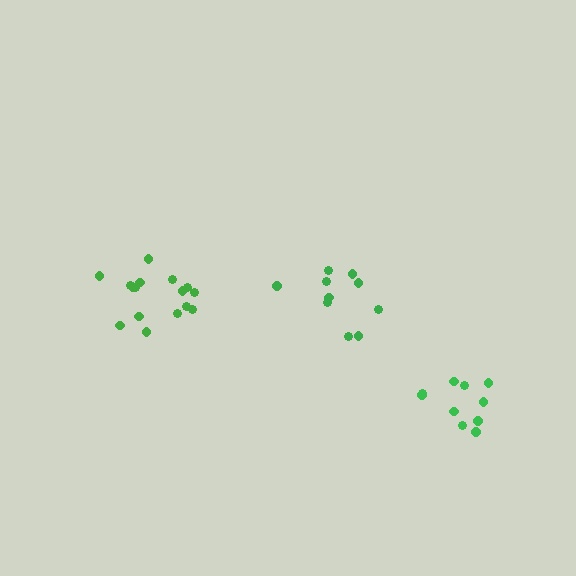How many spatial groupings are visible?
There are 3 spatial groupings.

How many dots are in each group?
Group 1: 16 dots, Group 2: 10 dots, Group 3: 10 dots (36 total).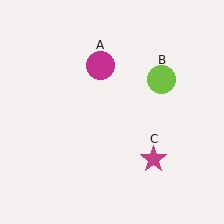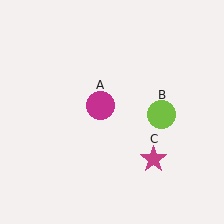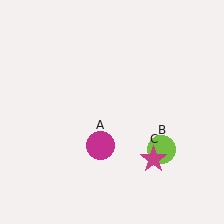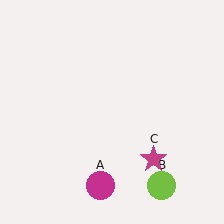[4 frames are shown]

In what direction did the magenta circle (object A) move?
The magenta circle (object A) moved down.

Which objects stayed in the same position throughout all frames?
Magenta star (object C) remained stationary.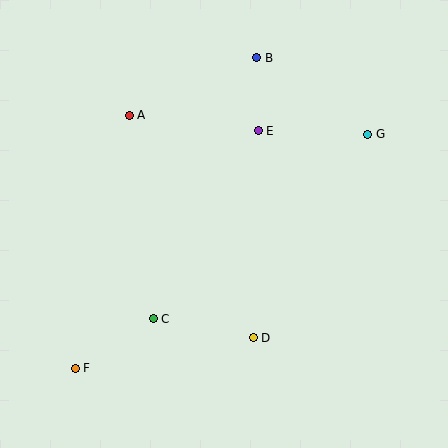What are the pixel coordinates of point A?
Point A is at (129, 115).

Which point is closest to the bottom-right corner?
Point D is closest to the bottom-right corner.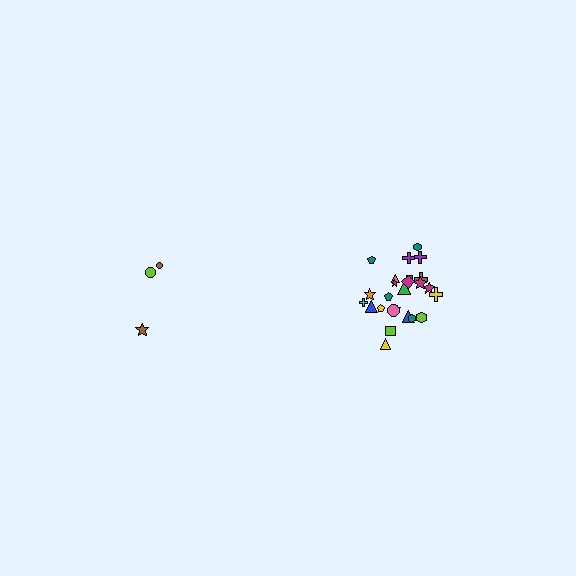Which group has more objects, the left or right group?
The right group.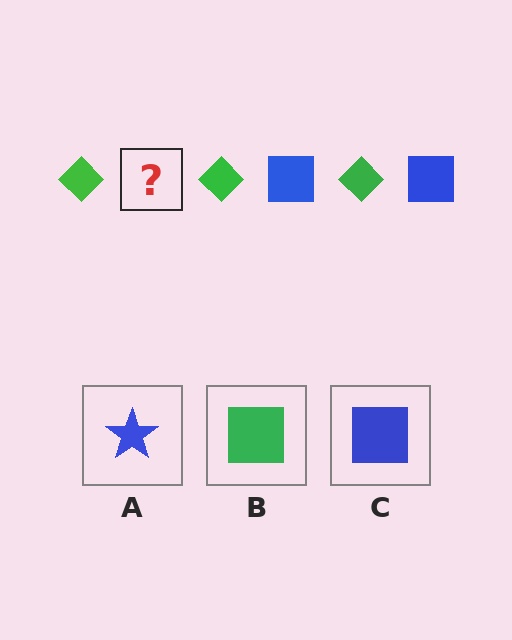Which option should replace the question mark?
Option C.